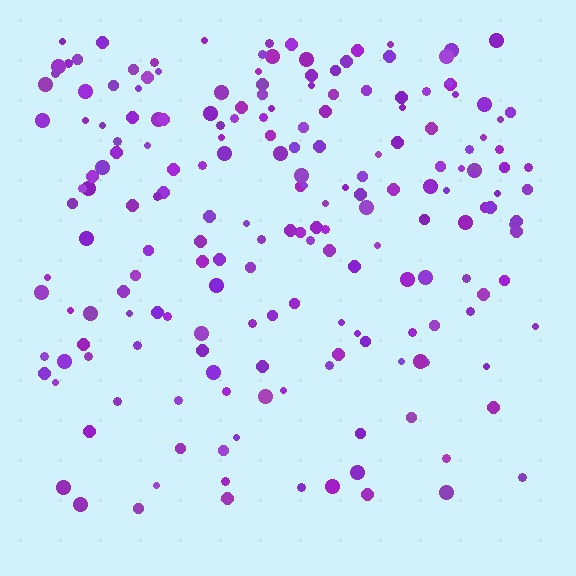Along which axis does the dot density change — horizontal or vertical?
Vertical.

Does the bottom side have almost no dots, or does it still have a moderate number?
Still a moderate number, just noticeably fewer than the top.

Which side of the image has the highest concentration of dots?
The top.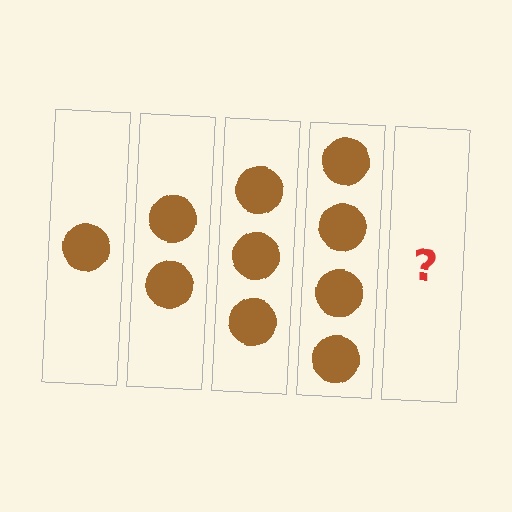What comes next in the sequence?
The next element should be 5 circles.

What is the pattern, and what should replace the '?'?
The pattern is that each step adds one more circle. The '?' should be 5 circles.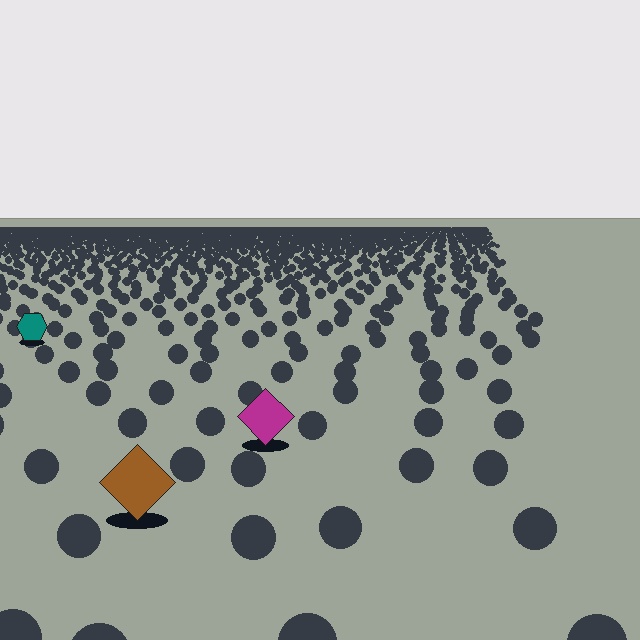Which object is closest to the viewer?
The brown diamond is closest. The texture marks near it are larger and more spread out.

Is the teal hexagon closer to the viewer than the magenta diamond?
No. The magenta diamond is closer — you can tell from the texture gradient: the ground texture is coarser near it.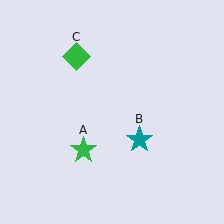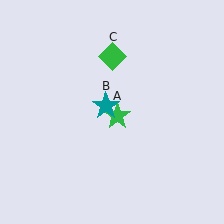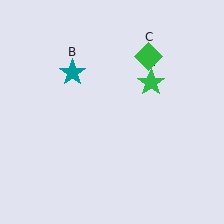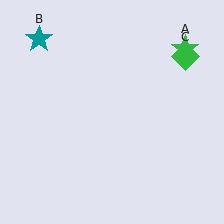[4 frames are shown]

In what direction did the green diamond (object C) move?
The green diamond (object C) moved right.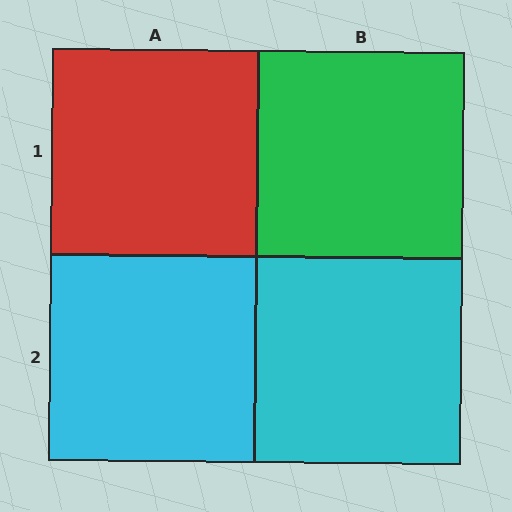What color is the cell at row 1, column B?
Green.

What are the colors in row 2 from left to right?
Cyan, cyan.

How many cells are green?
1 cell is green.